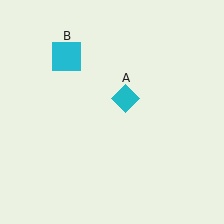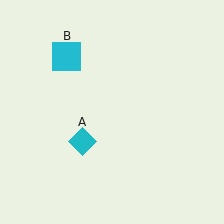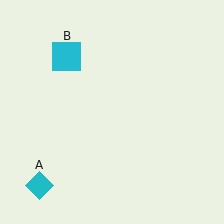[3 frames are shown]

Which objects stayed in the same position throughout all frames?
Cyan square (object B) remained stationary.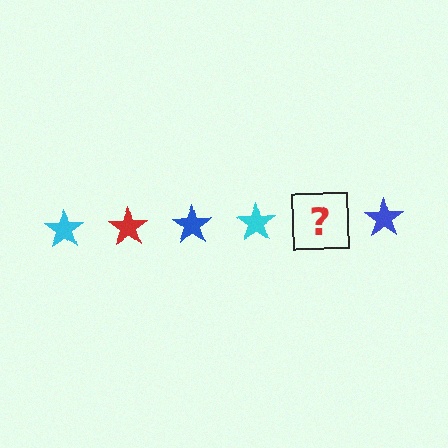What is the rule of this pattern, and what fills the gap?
The rule is that the pattern cycles through cyan, red, blue stars. The gap should be filled with a red star.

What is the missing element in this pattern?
The missing element is a red star.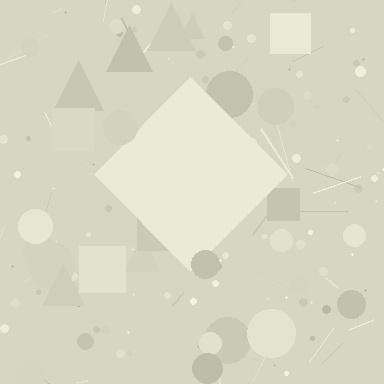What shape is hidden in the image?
A diamond is hidden in the image.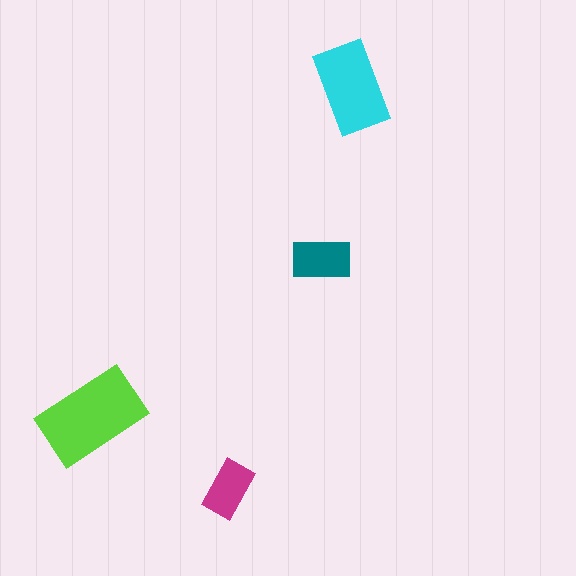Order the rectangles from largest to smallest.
the lime one, the cyan one, the teal one, the magenta one.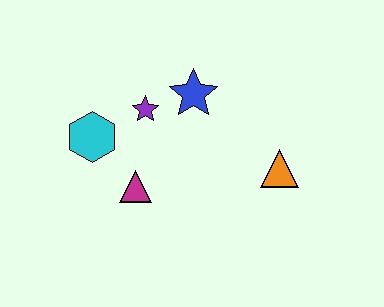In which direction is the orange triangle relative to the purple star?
The orange triangle is to the right of the purple star.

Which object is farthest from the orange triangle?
The cyan hexagon is farthest from the orange triangle.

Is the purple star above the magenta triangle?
Yes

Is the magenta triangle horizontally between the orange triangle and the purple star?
No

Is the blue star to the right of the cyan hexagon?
Yes